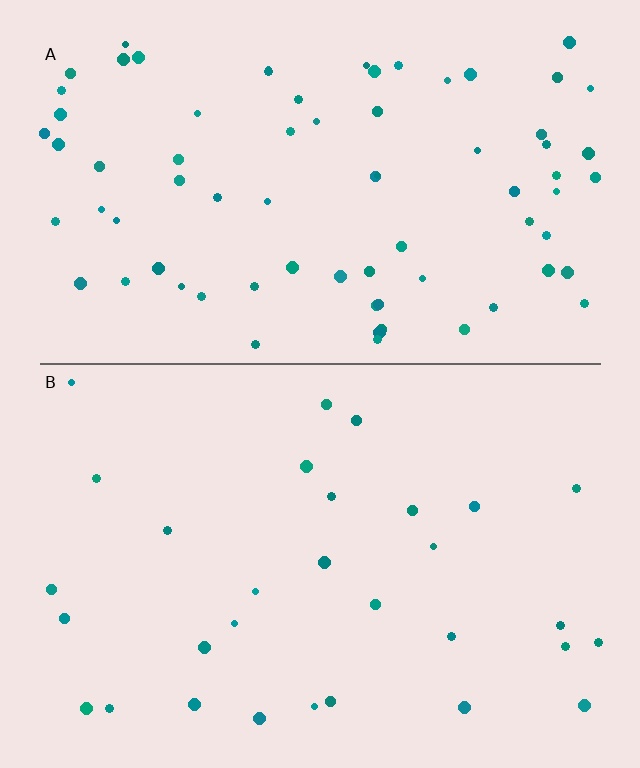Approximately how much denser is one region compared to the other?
Approximately 2.4× — region A over region B.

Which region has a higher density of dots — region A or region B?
A (the top).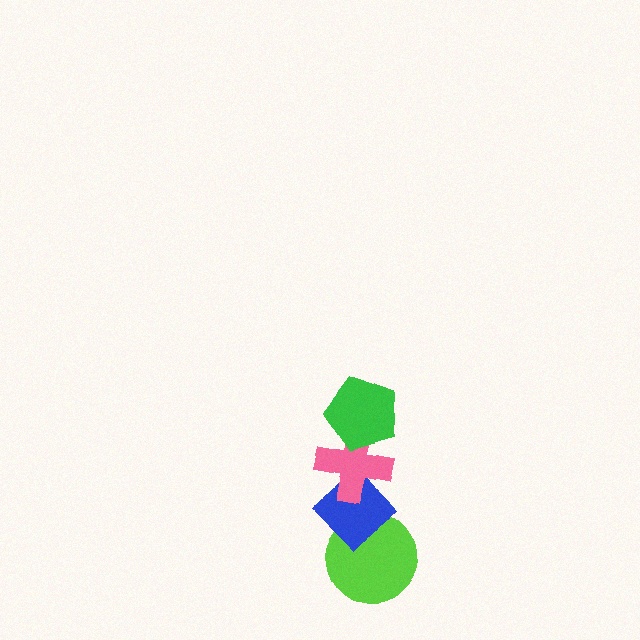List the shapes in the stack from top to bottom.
From top to bottom: the green pentagon, the pink cross, the blue diamond, the lime circle.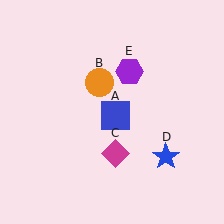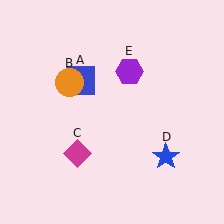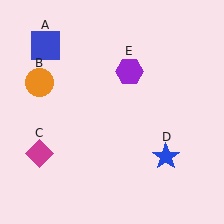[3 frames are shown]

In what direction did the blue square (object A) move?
The blue square (object A) moved up and to the left.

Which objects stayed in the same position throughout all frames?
Blue star (object D) and purple hexagon (object E) remained stationary.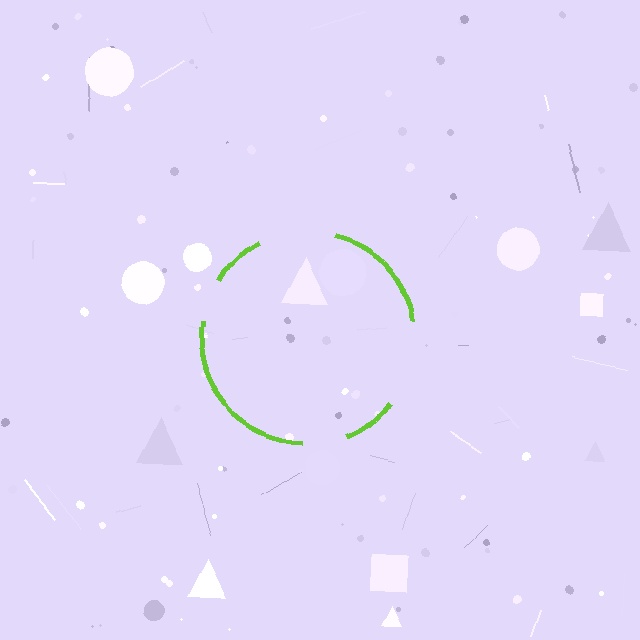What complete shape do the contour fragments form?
The contour fragments form a circle.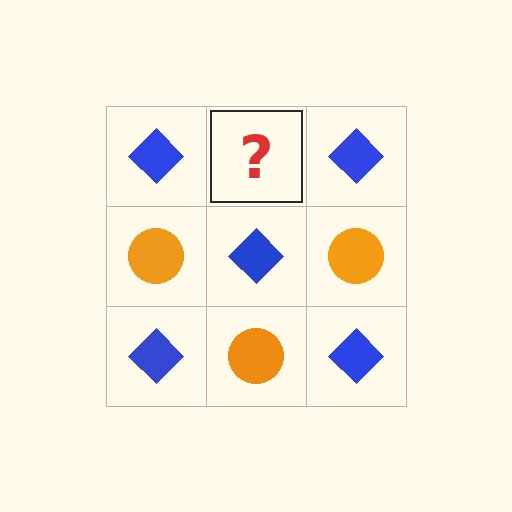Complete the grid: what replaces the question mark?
The question mark should be replaced with an orange circle.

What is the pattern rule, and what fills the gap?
The rule is that it alternates blue diamond and orange circle in a checkerboard pattern. The gap should be filled with an orange circle.